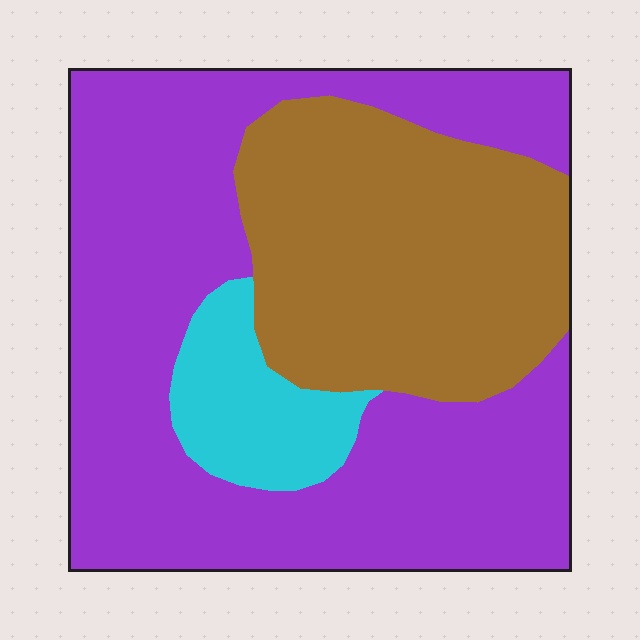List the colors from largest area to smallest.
From largest to smallest: purple, brown, cyan.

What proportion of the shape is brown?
Brown covers around 35% of the shape.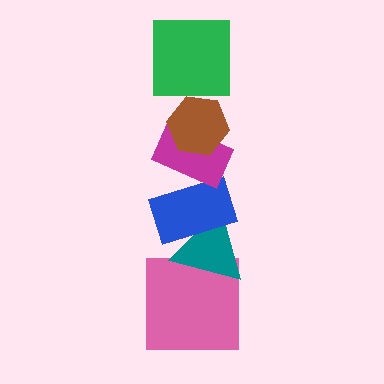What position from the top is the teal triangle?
The teal triangle is 5th from the top.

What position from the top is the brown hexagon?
The brown hexagon is 2nd from the top.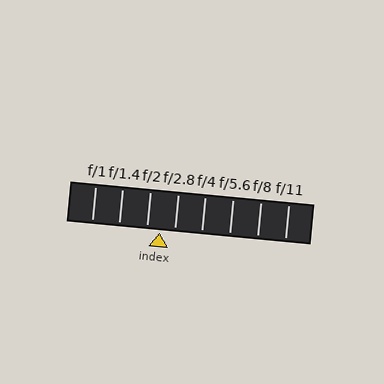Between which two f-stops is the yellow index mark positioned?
The index mark is between f/2 and f/2.8.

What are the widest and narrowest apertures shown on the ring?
The widest aperture shown is f/1 and the narrowest is f/11.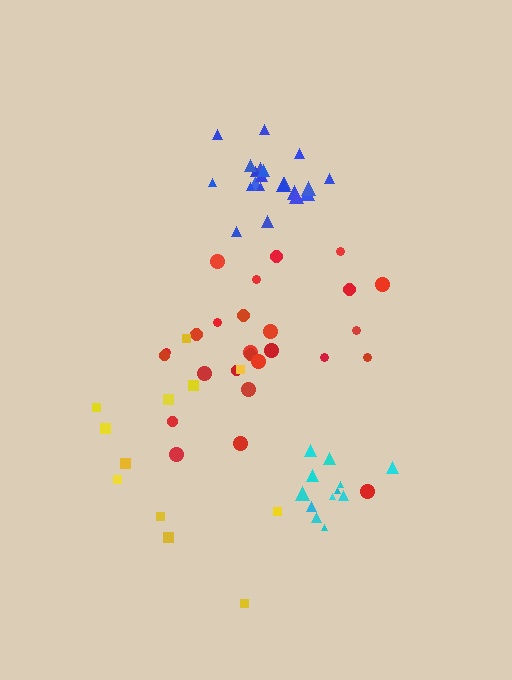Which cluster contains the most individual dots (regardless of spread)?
Red (26).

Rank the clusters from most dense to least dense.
blue, cyan, red, yellow.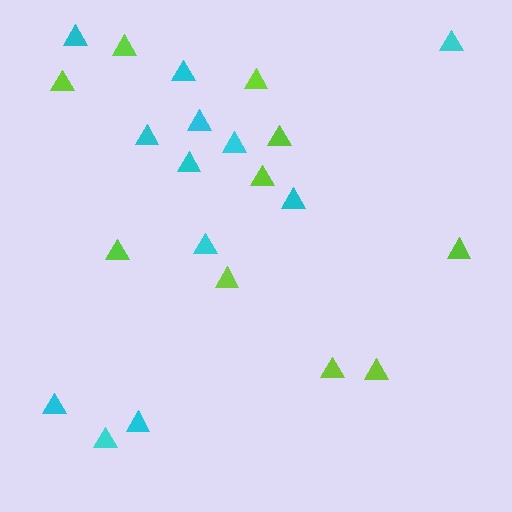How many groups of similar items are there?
There are 2 groups: one group of cyan triangles (12) and one group of lime triangles (10).